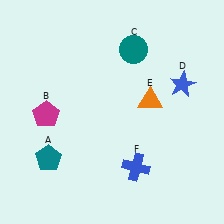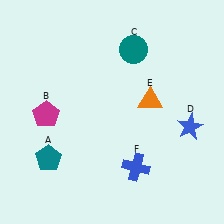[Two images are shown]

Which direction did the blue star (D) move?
The blue star (D) moved down.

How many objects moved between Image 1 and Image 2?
1 object moved between the two images.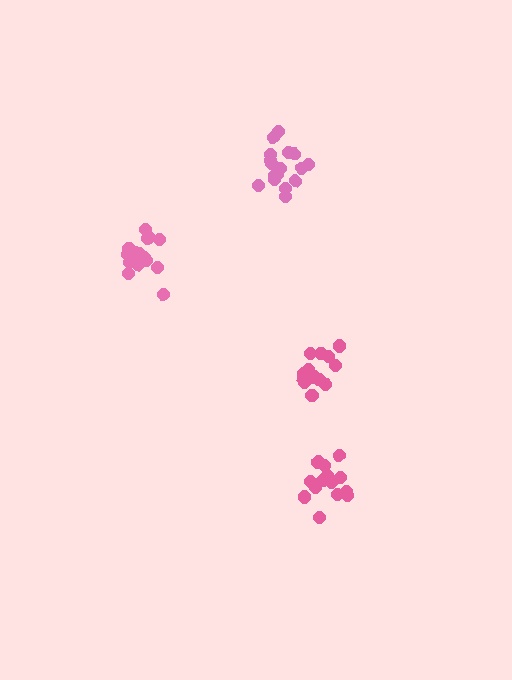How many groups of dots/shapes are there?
There are 4 groups.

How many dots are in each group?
Group 1: 17 dots, Group 2: 15 dots, Group 3: 13 dots, Group 4: 18 dots (63 total).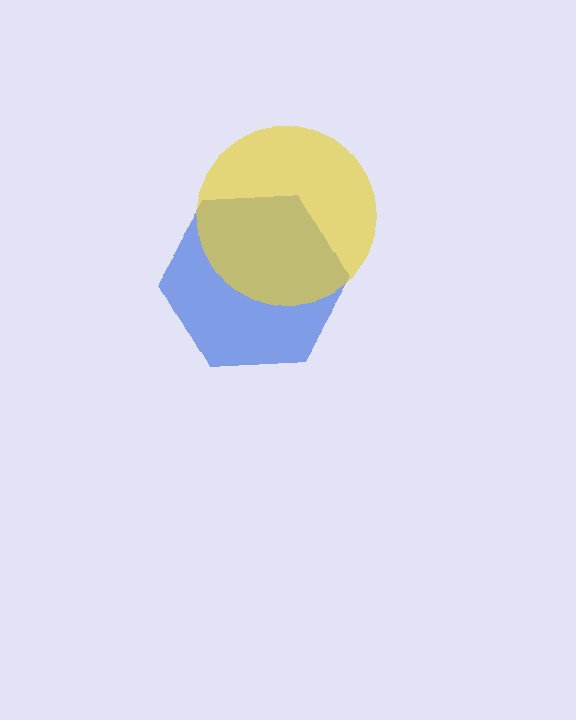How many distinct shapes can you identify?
There are 2 distinct shapes: a blue hexagon, a yellow circle.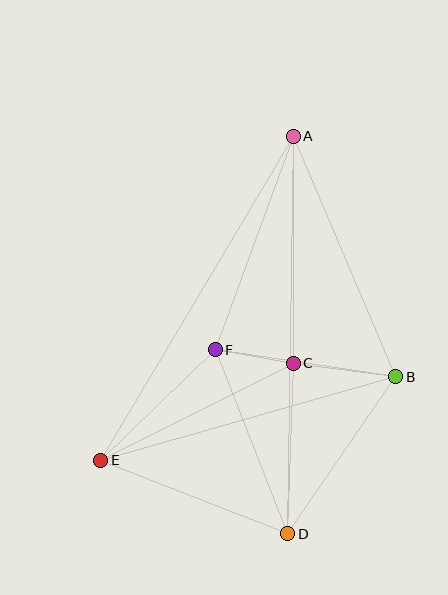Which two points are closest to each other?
Points C and F are closest to each other.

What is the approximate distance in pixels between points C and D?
The distance between C and D is approximately 171 pixels.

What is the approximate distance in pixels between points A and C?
The distance between A and C is approximately 227 pixels.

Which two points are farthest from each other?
Points A and D are farthest from each other.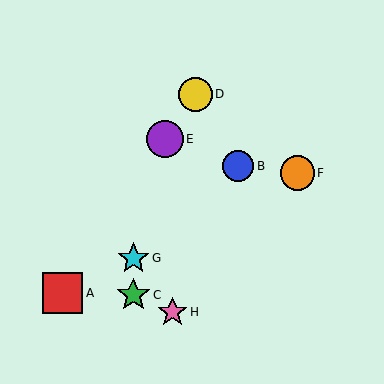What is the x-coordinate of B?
Object B is at x≈238.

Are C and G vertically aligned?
Yes, both are at x≈133.